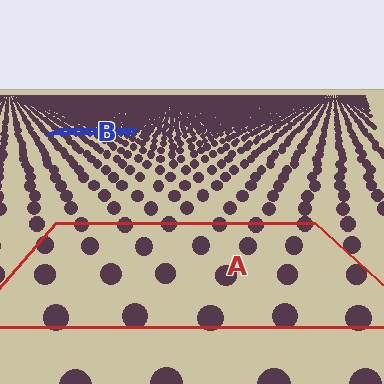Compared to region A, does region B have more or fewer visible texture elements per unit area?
Region B has more texture elements per unit area — they are packed more densely because it is farther away.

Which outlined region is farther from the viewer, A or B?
Region B is farther from the viewer — the texture elements inside it appear smaller and more densely packed.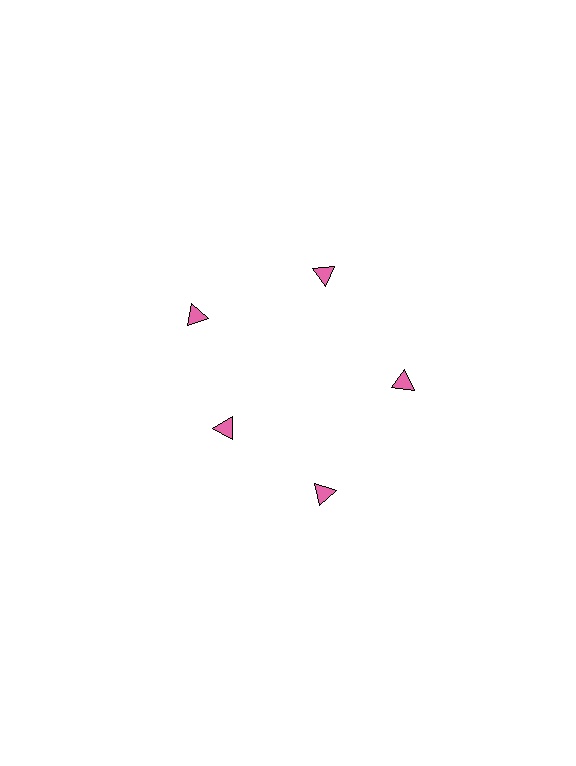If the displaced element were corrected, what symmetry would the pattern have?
It would have 5-fold rotational symmetry — the pattern would map onto itself every 72 degrees.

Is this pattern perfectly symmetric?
No. The 5 pink triangles are arranged in a ring, but one element near the 8 o'clock position is pulled inward toward the center, breaking the 5-fold rotational symmetry.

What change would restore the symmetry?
The symmetry would be restored by moving it outward, back onto the ring so that all 5 triangles sit at equal angles and equal distance from the center.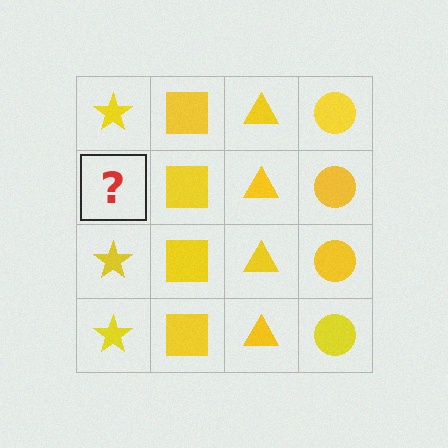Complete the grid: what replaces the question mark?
The question mark should be replaced with a yellow star.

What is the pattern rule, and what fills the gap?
The rule is that each column has a consistent shape. The gap should be filled with a yellow star.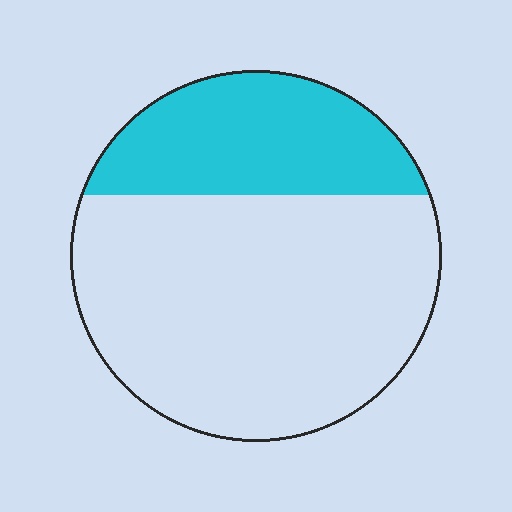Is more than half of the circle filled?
No.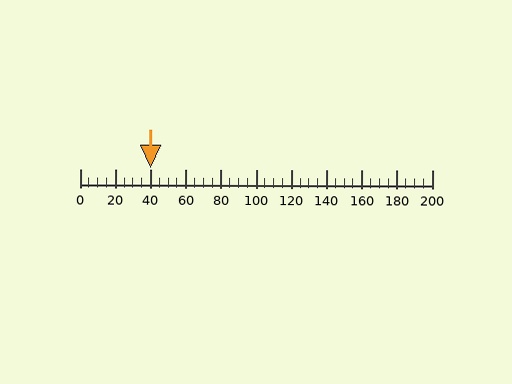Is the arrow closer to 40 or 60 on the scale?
The arrow is closer to 40.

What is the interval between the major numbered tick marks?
The major tick marks are spaced 20 units apart.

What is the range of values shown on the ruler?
The ruler shows values from 0 to 200.